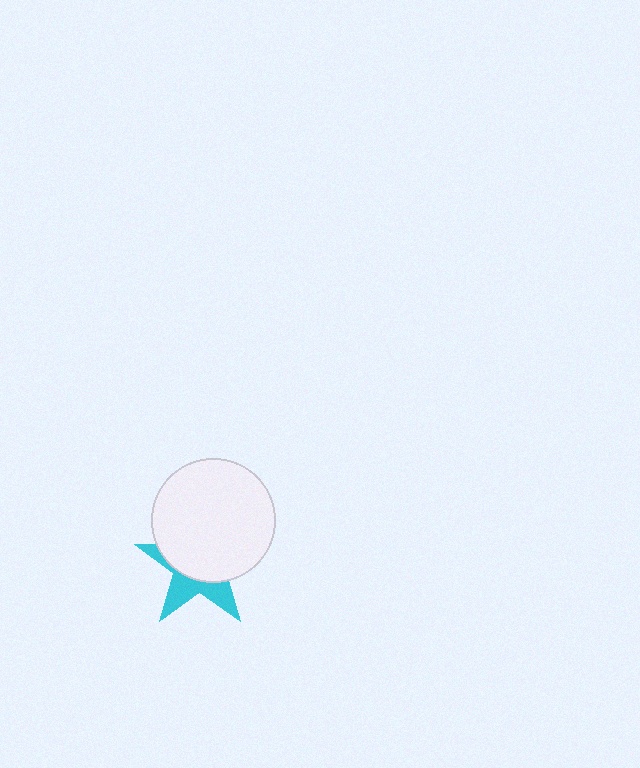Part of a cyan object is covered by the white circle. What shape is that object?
It is a star.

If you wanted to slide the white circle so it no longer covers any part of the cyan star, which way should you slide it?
Slide it up — that is the most direct way to separate the two shapes.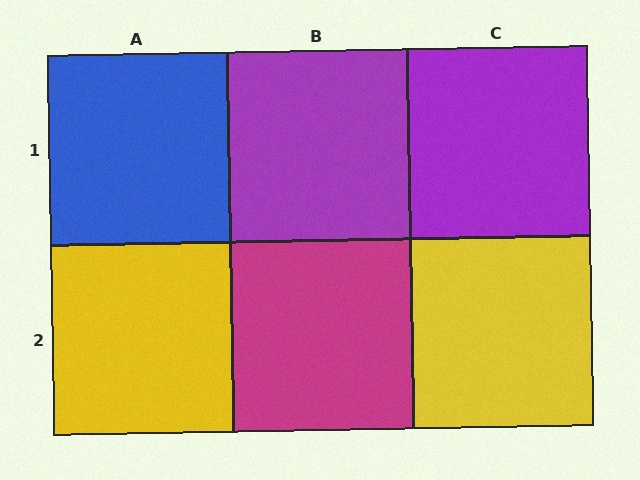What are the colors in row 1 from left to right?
Blue, purple, purple.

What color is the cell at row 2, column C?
Yellow.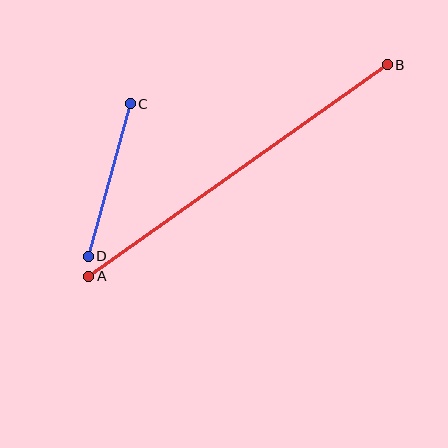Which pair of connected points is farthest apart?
Points A and B are farthest apart.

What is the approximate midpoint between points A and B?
The midpoint is at approximately (238, 171) pixels.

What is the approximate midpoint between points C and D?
The midpoint is at approximately (109, 180) pixels.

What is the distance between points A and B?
The distance is approximately 366 pixels.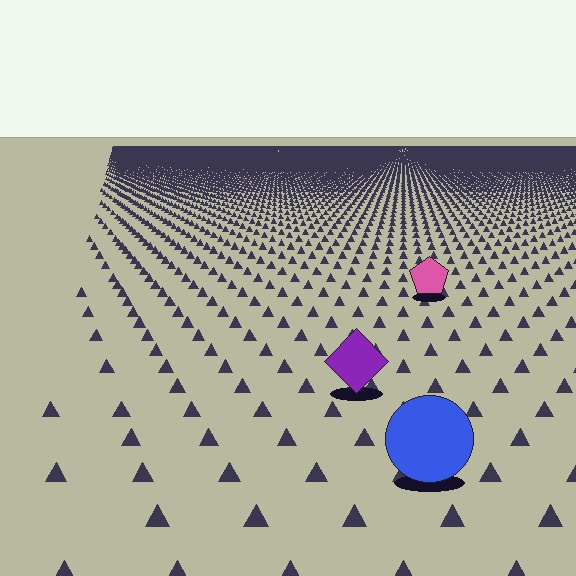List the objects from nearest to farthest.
From nearest to farthest: the blue circle, the purple diamond, the pink pentagon.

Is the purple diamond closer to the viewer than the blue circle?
No. The blue circle is closer — you can tell from the texture gradient: the ground texture is coarser near it.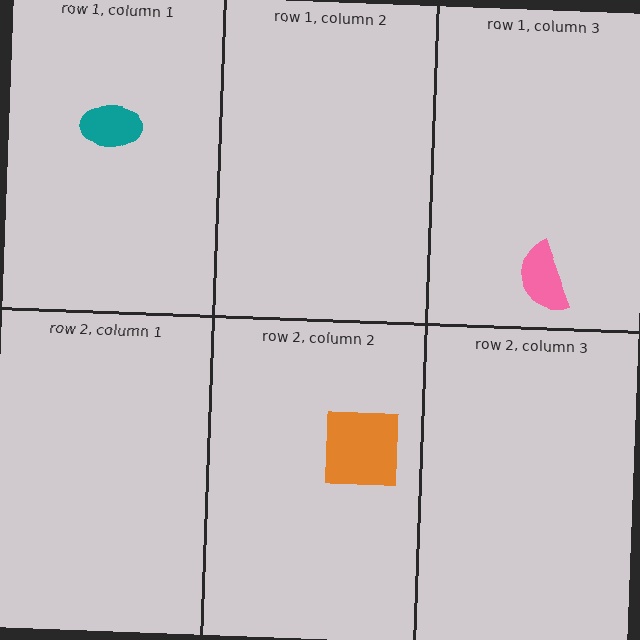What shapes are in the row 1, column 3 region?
The pink semicircle.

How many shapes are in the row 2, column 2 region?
1.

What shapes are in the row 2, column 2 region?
The orange square.